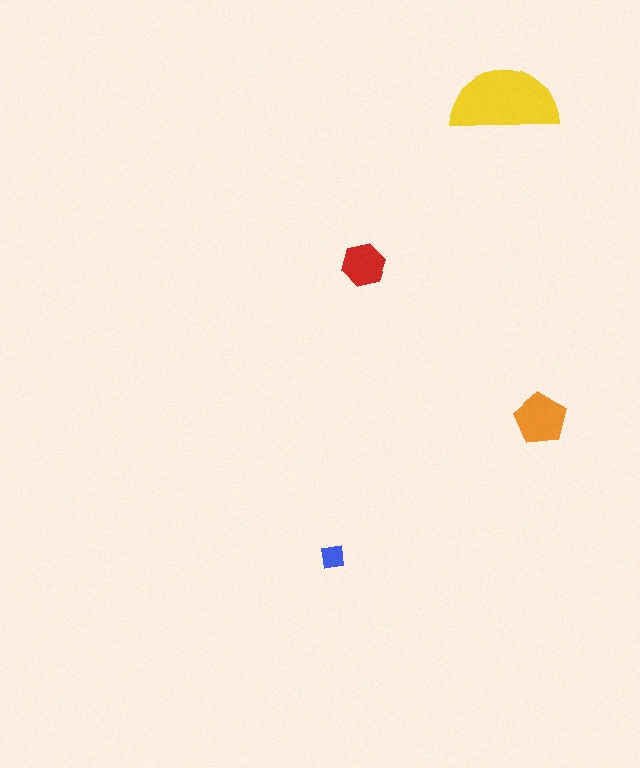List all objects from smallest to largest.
The blue square, the red hexagon, the orange pentagon, the yellow semicircle.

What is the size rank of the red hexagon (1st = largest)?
3rd.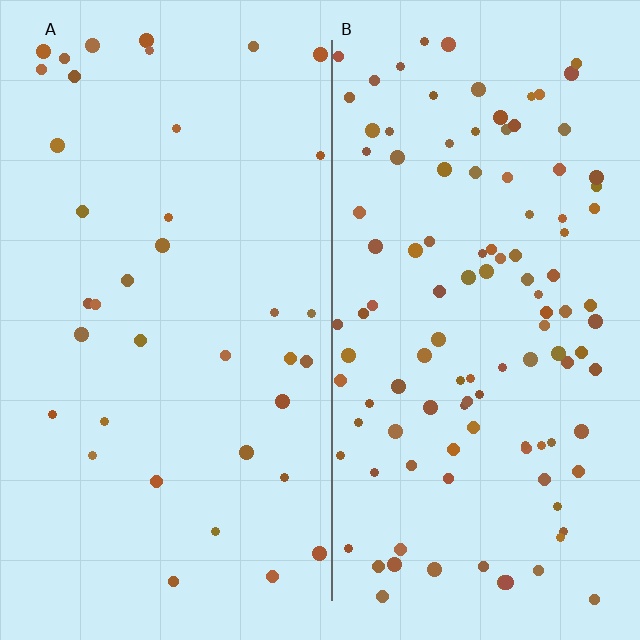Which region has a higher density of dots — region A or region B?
B (the right).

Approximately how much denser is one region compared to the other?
Approximately 3.0× — region B over region A.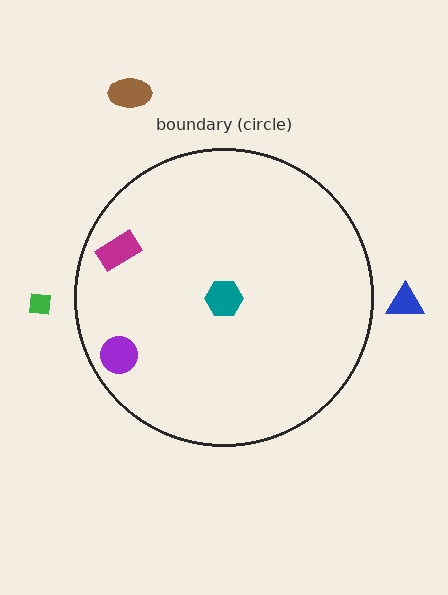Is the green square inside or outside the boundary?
Outside.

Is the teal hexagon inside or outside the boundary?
Inside.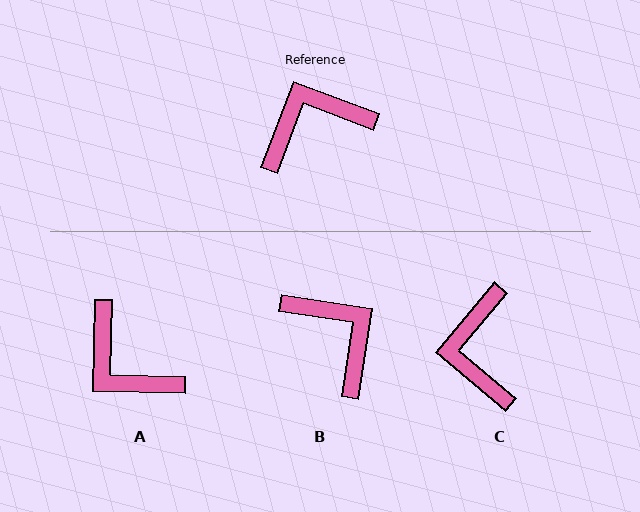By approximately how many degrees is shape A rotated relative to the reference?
Approximately 109 degrees counter-clockwise.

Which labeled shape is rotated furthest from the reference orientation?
A, about 109 degrees away.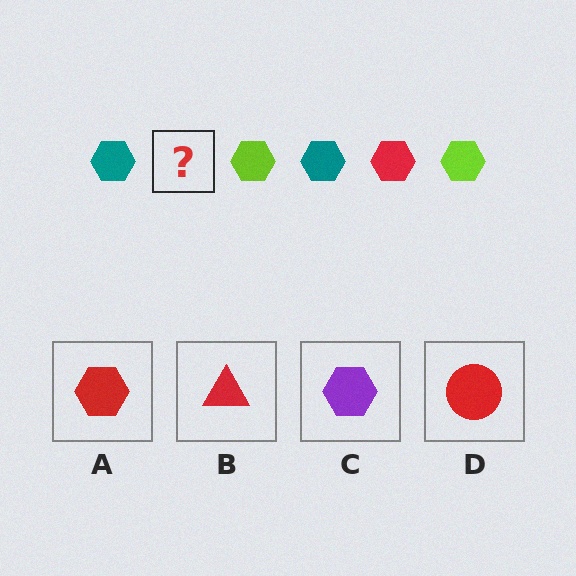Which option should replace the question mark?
Option A.